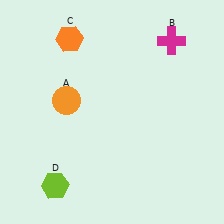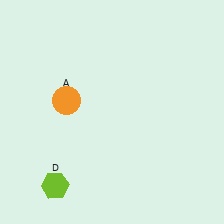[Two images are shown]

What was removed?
The magenta cross (B), the orange hexagon (C) were removed in Image 2.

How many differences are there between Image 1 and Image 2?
There are 2 differences between the two images.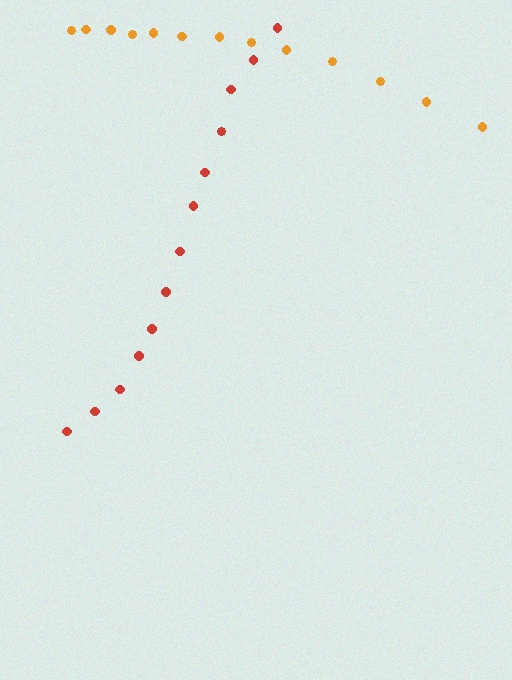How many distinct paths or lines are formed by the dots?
There are 2 distinct paths.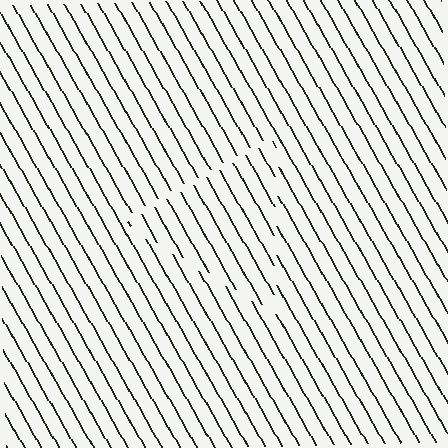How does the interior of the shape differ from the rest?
The interior of the shape contains the same grating, shifted by half a period — the contour is defined by the phase discontinuity where line-ends from the inner and outer gratings abut.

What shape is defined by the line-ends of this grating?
An illusory triangle. The interior of the shape contains the same grating, shifted by half a period — the contour is defined by the phase discontinuity where line-ends from the inner and outer gratings abut.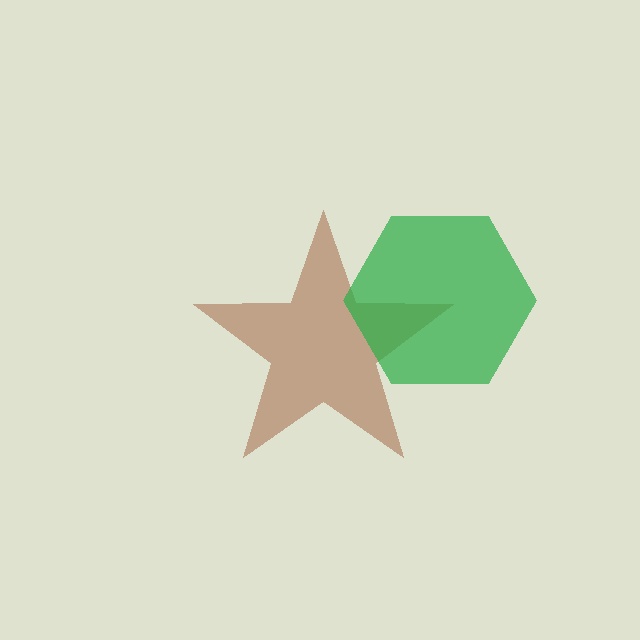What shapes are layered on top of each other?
The layered shapes are: a brown star, a green hexagon.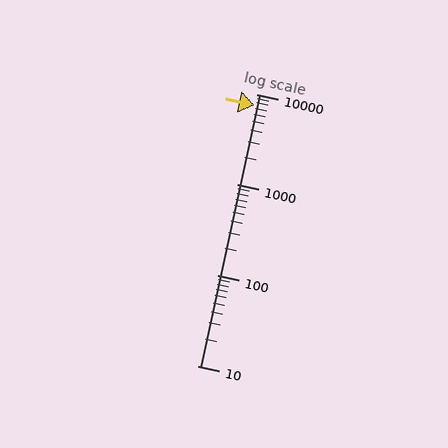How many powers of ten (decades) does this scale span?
The scale spans 3 decades, from 10 to 10000.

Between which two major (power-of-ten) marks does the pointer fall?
The pointer is between 1000 and 10000.